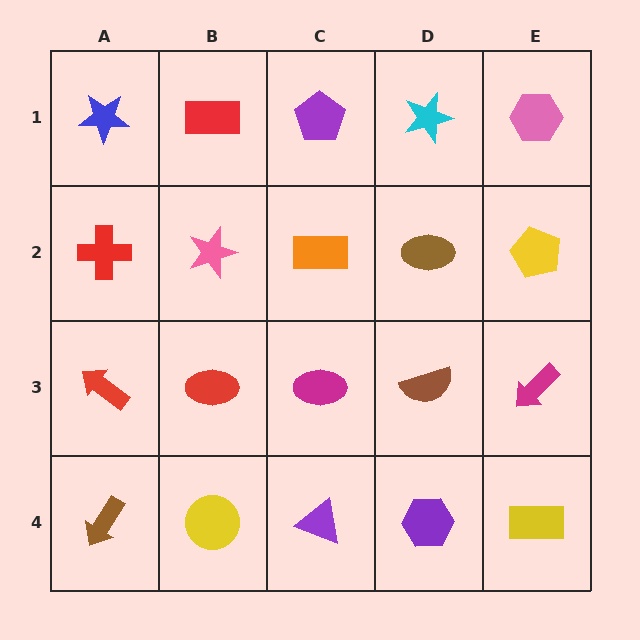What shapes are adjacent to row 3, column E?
A yellow pentagon (row 2, column E), a yellow rectangle (row 4, column E), a brown semicircle (row 3, column D).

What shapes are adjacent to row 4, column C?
A magenta ellipse (row 3, column C), a yellow circle (row 4, column B), a purple hexagon (row 4, column D).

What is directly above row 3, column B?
A pink star.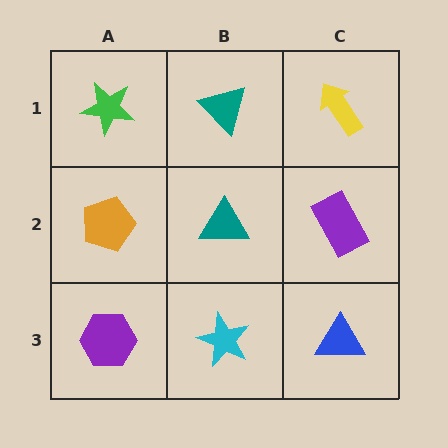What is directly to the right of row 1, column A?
A teal triangle.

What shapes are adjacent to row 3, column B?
A teal triangle (row 2, column B), a purple hexagon (row 3, column A), a blue triangle (row 3, column C).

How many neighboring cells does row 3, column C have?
2.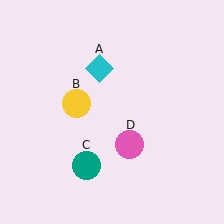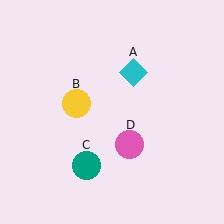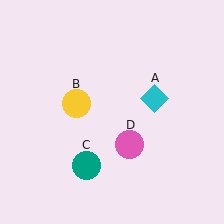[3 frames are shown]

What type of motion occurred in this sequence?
The cyan diamond (object A) rotated clockwise around the center of the scene.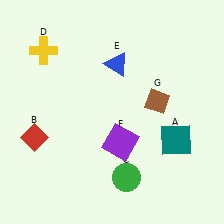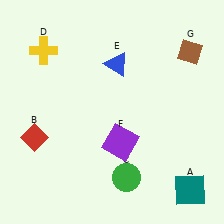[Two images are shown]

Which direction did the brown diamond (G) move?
The brown diamond (G) moved up.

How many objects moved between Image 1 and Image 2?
2 objects moved between the two images.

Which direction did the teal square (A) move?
The teal square (A) moved down.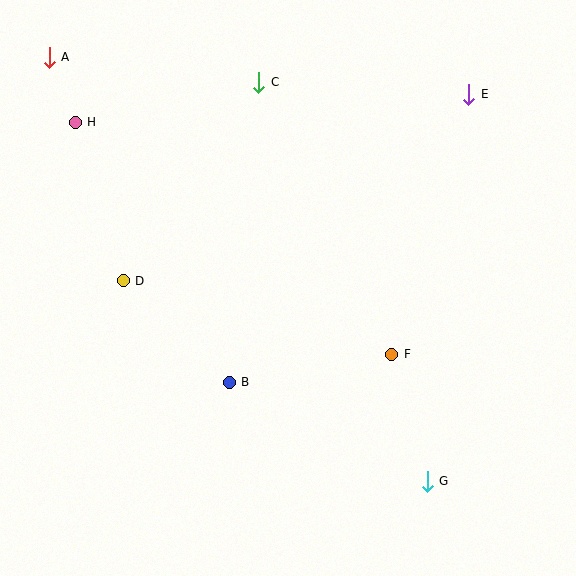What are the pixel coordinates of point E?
Point E is at (469, 94).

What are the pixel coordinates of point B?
Point B is at (229, 382).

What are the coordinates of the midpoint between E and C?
The midpoint between E and C is at (364, 88).